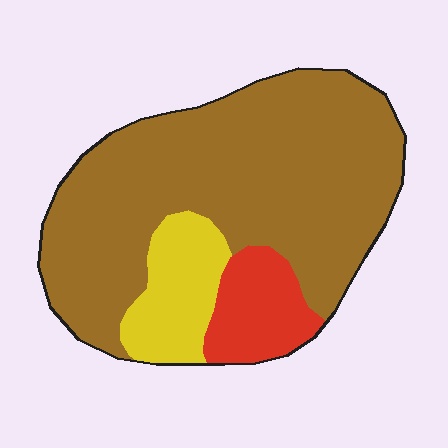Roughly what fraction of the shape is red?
Red covers around 10% of the shape.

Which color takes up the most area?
Brown, at roughly 75%.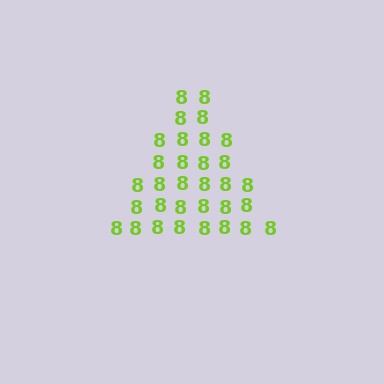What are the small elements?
The small elements are digit 8's.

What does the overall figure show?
The overall figure shows a triangle.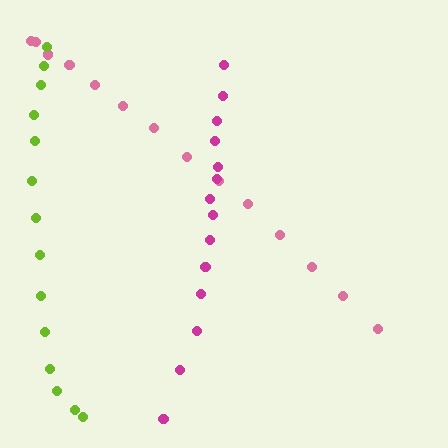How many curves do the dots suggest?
There are 3 distinct paths.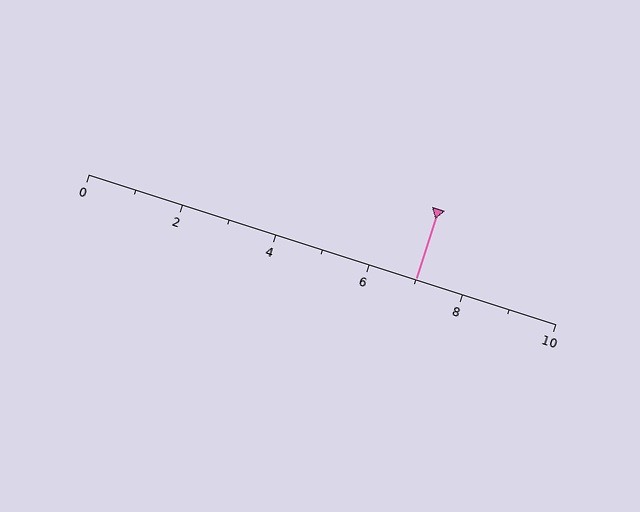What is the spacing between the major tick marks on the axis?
The major ticks are spaced 2 apart.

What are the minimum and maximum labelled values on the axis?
The axis runs from 0 to 10.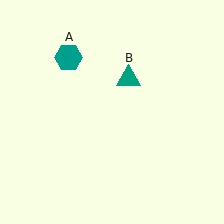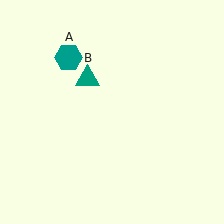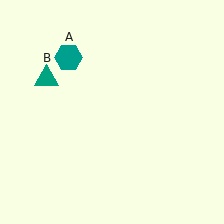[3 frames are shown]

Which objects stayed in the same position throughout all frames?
Teal hexagon (object A) remained stationary.